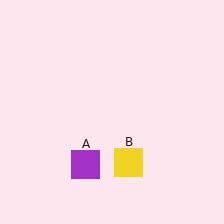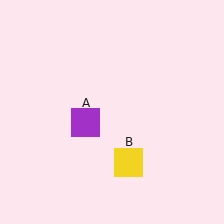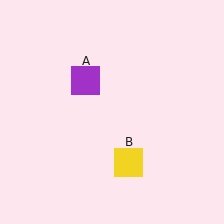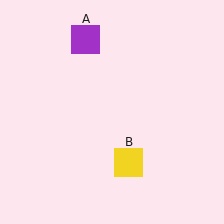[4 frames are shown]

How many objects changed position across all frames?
1 object changed position: purple square (object A).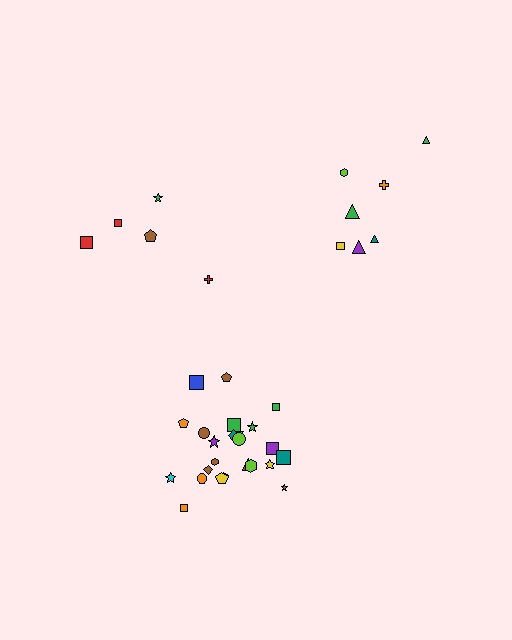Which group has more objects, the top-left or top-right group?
The top-right group.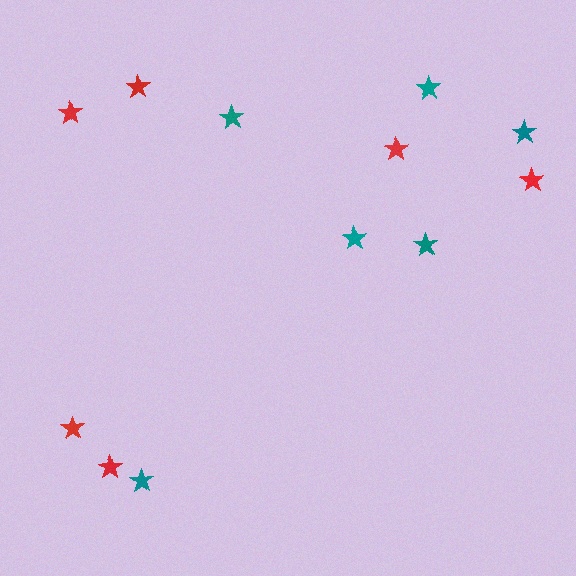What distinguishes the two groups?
There are 2 groups: one group of teal stars (6) and one group of red stars (6).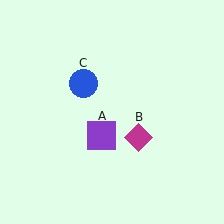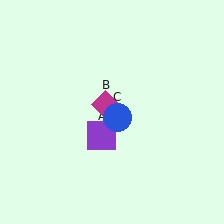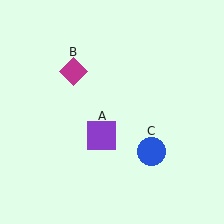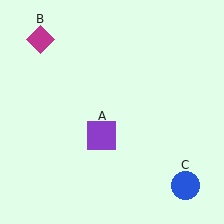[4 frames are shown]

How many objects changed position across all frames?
2 objects changed position: magenta diamond (object B), blue circle (object C).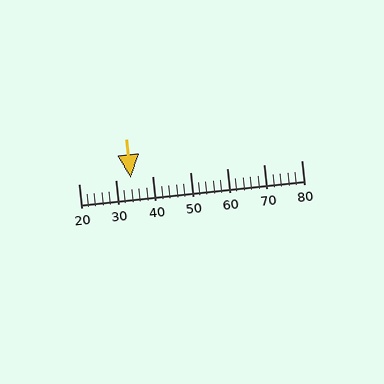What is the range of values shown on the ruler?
The ruler shows values from 20 to 80.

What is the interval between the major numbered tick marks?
The major tick marks are spaced 10 units apart.